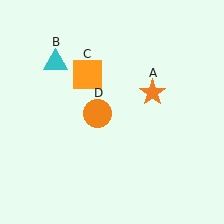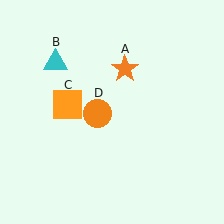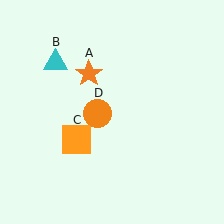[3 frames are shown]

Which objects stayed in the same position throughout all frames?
Cyan triangle (object B) and orange circle (object D) remained stationary.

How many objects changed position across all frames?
2 objects changed position: orange star (object A), orange square (object C).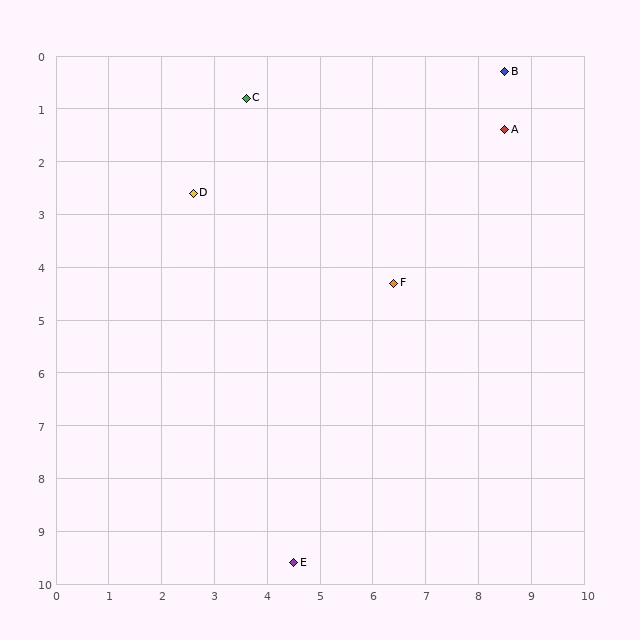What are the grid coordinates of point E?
Point E is at approximately (4.5, 9.6).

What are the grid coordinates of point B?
Point B is at approximately (8.5, 0.3).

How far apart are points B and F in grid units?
Points B and F are about 4.5 grid units apart.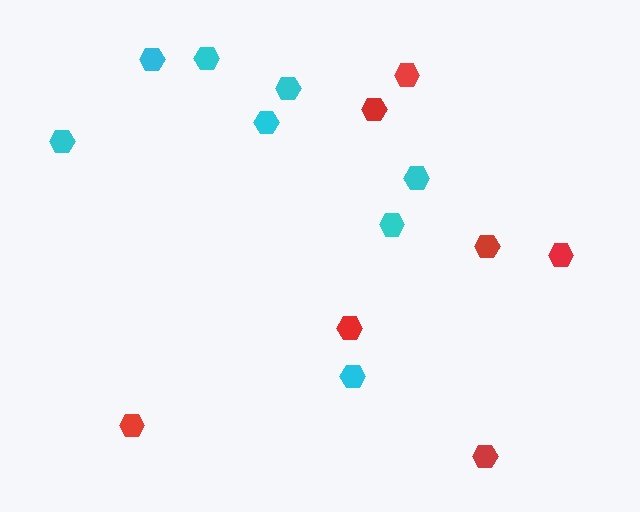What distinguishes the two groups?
There are 2 groups: one group of cyan hexagons (8) and one group of red hexagons (7).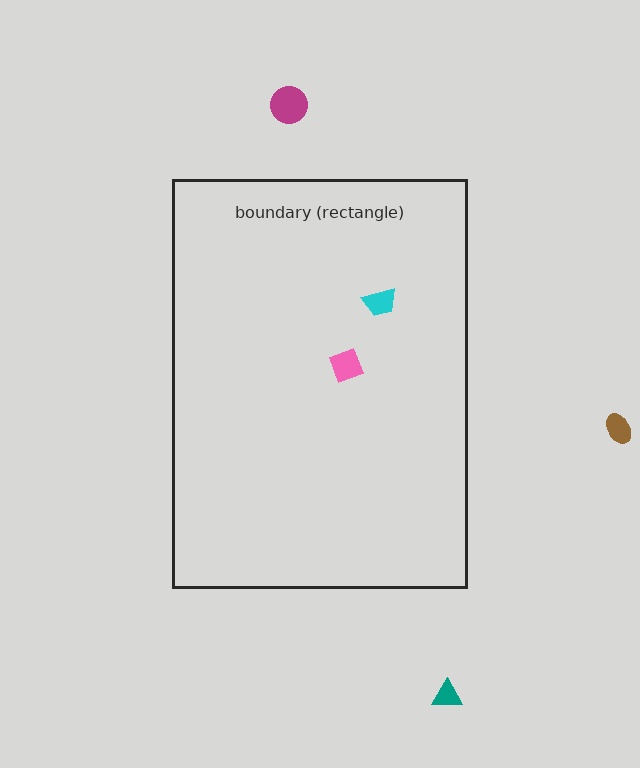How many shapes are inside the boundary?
2 inside, 3 outside.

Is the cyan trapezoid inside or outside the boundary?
Inside.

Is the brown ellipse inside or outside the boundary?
Outside.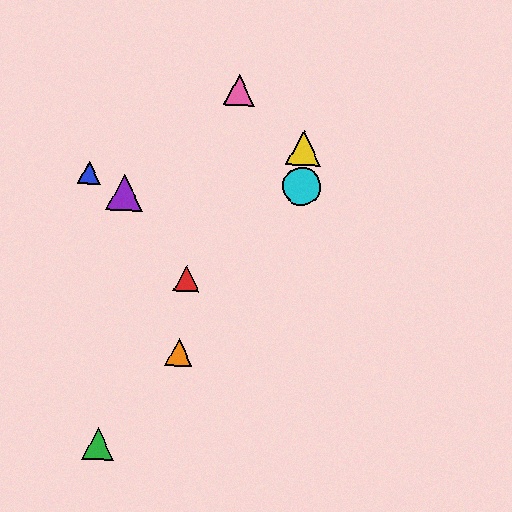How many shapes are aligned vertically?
2 shapes (the yellow triangle, the cyan circle) are aligned vertically.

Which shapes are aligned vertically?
The yellow triangle, the cyan circle are aligned vertically.